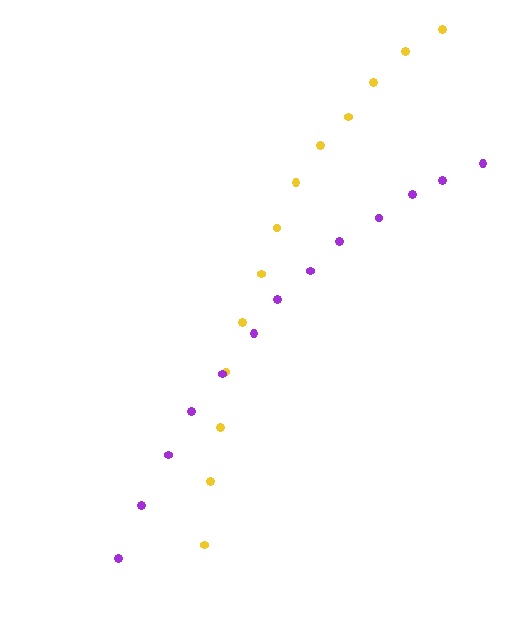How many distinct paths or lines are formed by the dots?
There are 2 distinct paths.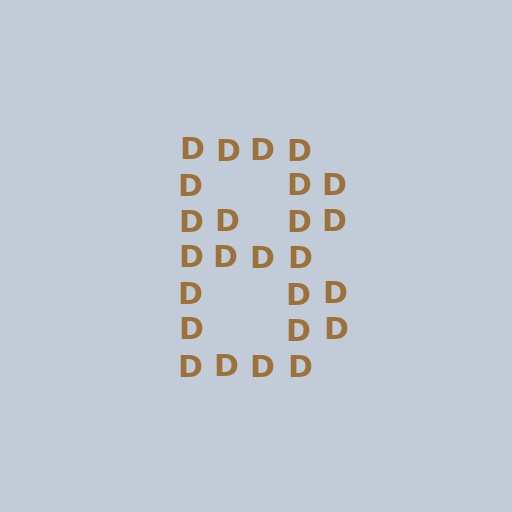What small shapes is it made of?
It is made of small letter D's.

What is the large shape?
The large shape is the digit 8.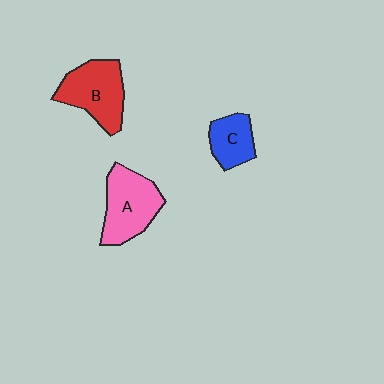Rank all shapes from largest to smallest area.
From largest to smallest: A (pink), B (red), C (blue).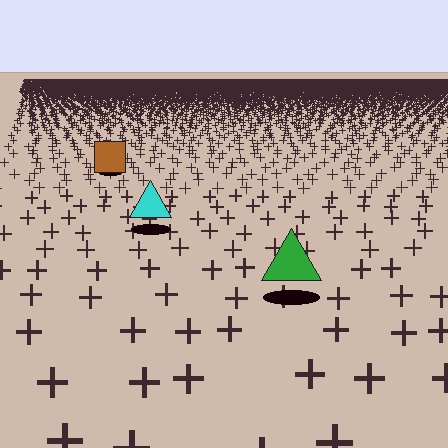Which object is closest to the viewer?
The green triangle is closest. The texture marks near it are larger and more spread out.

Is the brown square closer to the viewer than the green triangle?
No. The green triangle is closer — you can tell from the texture gradient: the ground texture is coarser near it.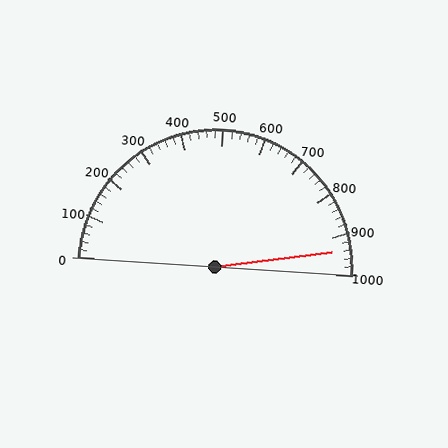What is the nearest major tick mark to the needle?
The nearest major tick mark is 900.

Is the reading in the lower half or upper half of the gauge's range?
The reading is in the upper half of the range (0 to 1000).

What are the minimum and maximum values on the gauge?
The gauge ranges from 0 to 1000.